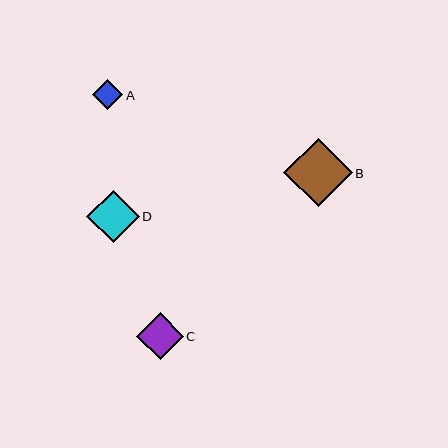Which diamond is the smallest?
Diamond A is the smallest with a size of approximately 30 pixels.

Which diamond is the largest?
Diamond B is the largest with a size of approximately 68 pixels.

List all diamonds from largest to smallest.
From largest to smallest: B, D, C, A.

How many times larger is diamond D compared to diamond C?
Diamond D is approximately 1.1 times the size of diamond C.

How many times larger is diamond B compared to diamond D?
Diamond B is approximately 1.3 times the size of diamond D.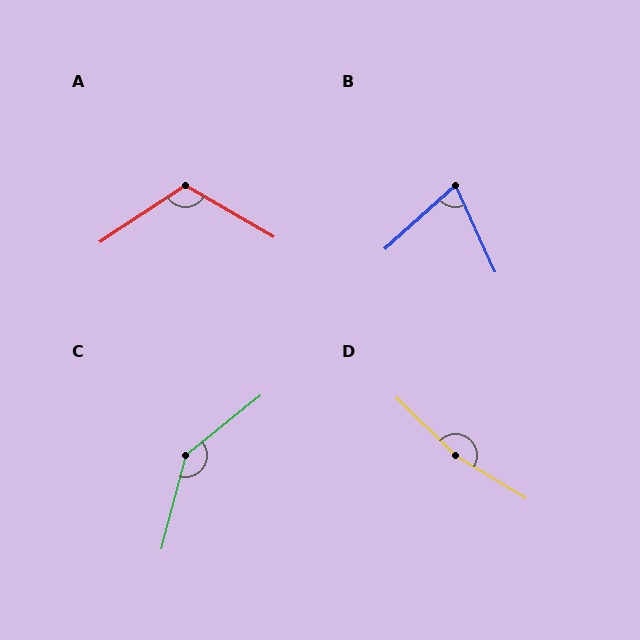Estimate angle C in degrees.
Approximately 143 degrees.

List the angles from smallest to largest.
B (73°), A (116°), C (143°), D (167°).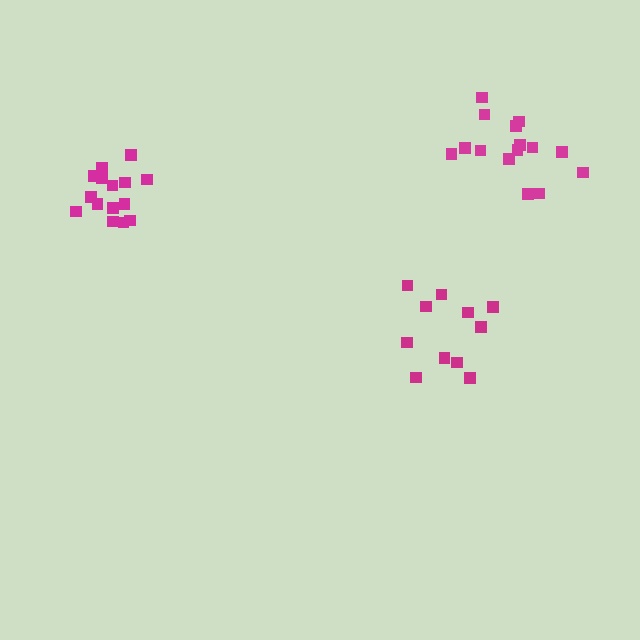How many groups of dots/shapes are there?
There are 3 groups.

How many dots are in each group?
Group 1: 11 dots, Group 2: 15 dots, Group 3: 15 dots (41 total).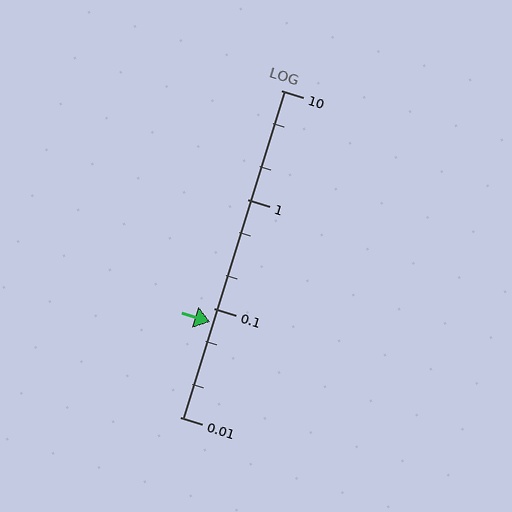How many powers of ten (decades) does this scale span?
The scale spans 3 decades, from 0.01 to 10.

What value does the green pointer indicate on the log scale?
The pointer indicates approximately 0.075.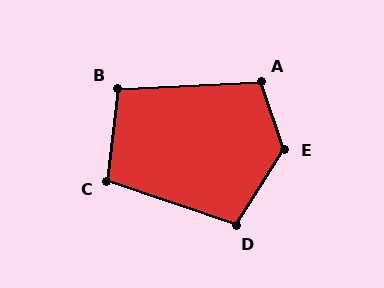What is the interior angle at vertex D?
Approximately 104 degrees (obtuse).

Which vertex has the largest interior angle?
E, at approximately 128 degrees.